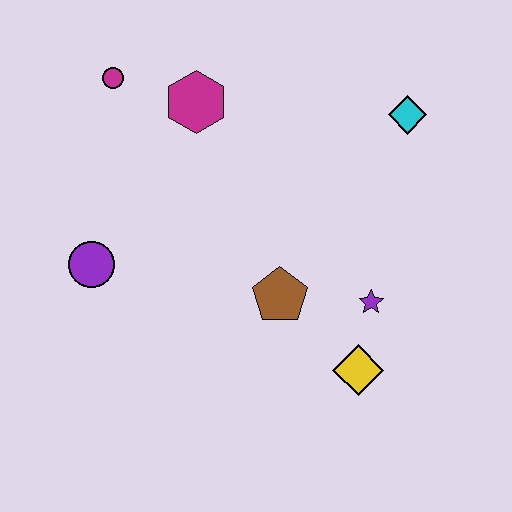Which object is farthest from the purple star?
The magenta circle is farthest from the purple star.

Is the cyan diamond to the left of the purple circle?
No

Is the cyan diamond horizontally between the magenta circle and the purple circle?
No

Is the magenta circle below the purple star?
No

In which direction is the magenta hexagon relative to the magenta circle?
The magenta hexagon is to the right of the magenta circle.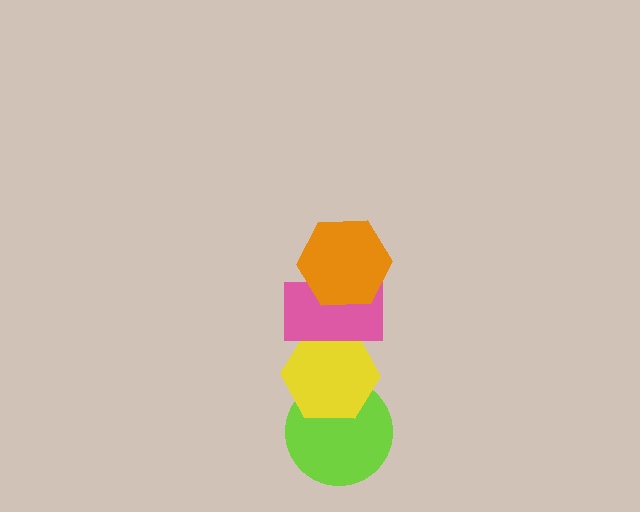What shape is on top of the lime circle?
The yellow hexagon is on top of the lime circle.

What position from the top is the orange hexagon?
The orange hexagon is 1st from the top.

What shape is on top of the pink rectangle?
The orange hexagon is on top of the pink rectangle.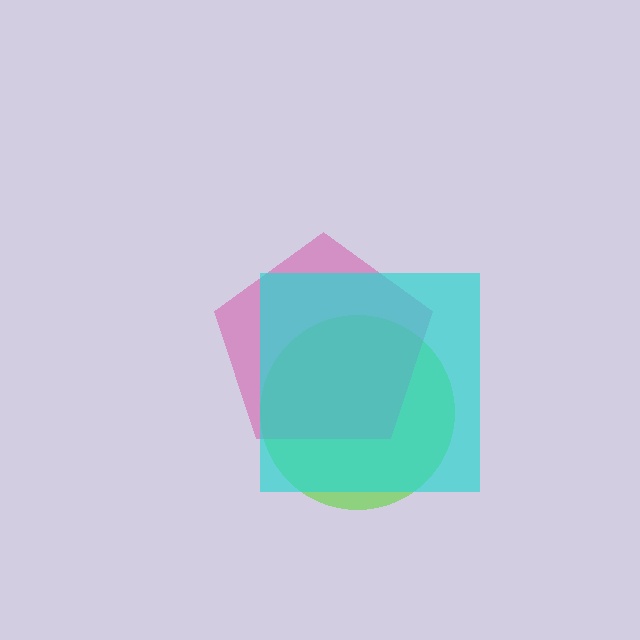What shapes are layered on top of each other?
The layered shapes are: a lime circle, a magenta pentagon, a cyan square.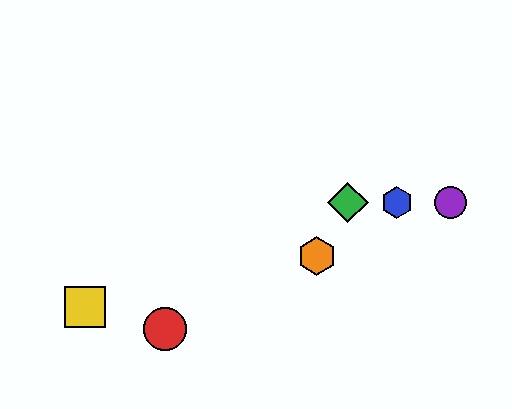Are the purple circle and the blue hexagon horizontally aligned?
Yes, both are at y≈202.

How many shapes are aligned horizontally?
3 shapes (the blue hexagon, the green diamond, the purple circle) are aligned horizontally.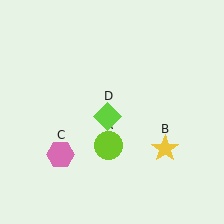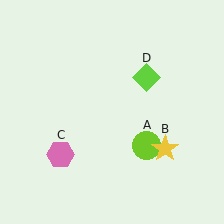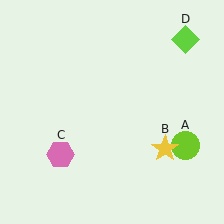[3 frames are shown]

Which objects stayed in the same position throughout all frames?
Yellow star (object B) and pink hexagon (object C) remained stationary.